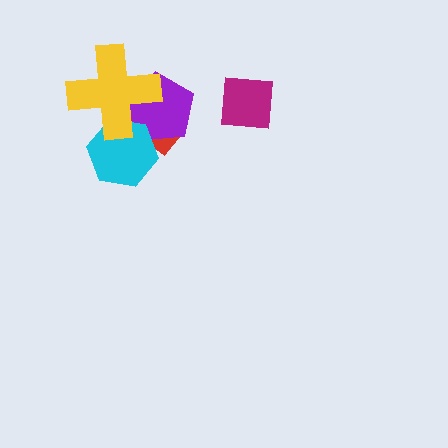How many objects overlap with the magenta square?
0 objects overlap with the magenta square.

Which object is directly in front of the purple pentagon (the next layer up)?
The cyan hexagon is directly in front of the purple pentagon.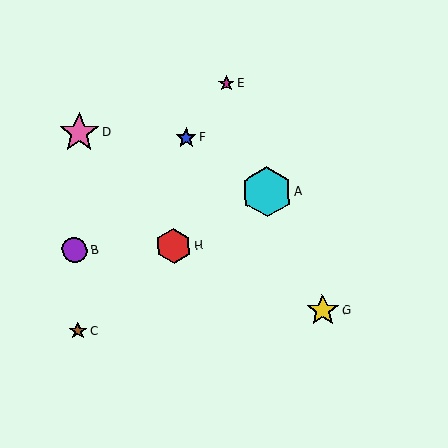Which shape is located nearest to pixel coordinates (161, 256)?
The red hexagon (labeled H) at (174, 246) is nearest to that location.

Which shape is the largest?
The cyan hexagon (labeled A) is the largest.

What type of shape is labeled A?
Shape A is a cyan hexagon.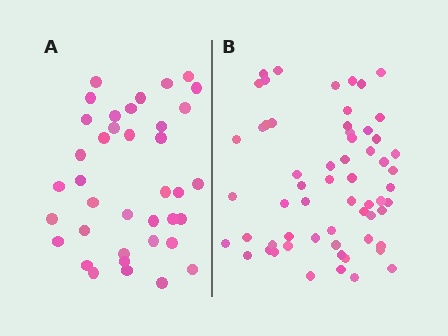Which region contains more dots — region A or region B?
Region B (the right region) has more dots.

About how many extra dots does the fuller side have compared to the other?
Region B has approximately 20 more dots than region A.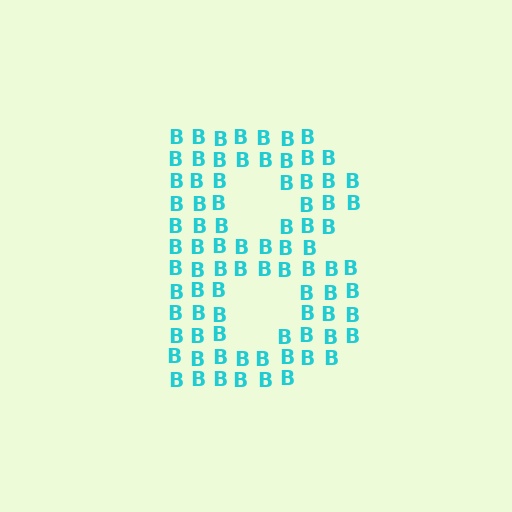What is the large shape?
The large shape is the letter B.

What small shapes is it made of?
It is made of small letter B's.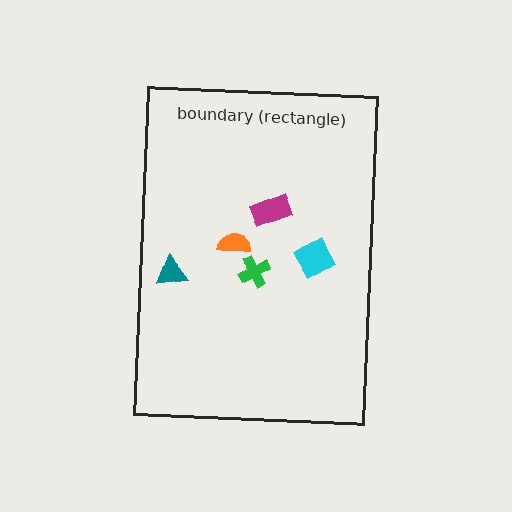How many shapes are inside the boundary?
5 inside, 0 outside.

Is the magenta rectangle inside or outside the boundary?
Inside.